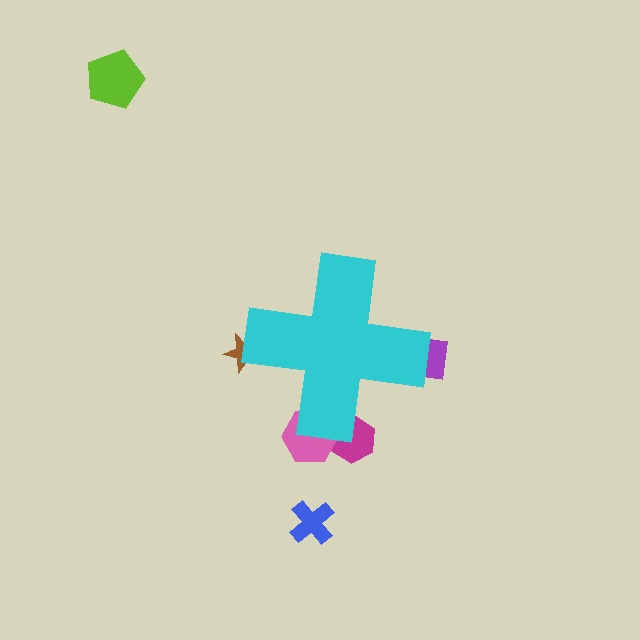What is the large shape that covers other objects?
A cyan cross.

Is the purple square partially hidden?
Yes, the purple square is partially hidden behind the cyan cross.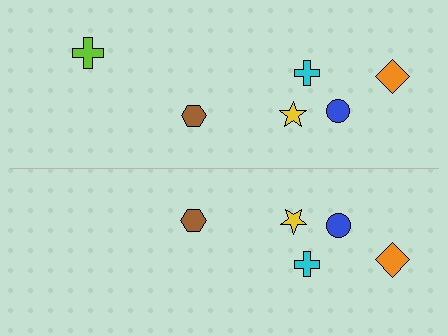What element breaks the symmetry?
A lime cross is missing from the bottom side.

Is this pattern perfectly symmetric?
No, the pattern is not perfectly symmetric. A lime cross is missing from the bottom side.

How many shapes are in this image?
There are 11 shapes in this image.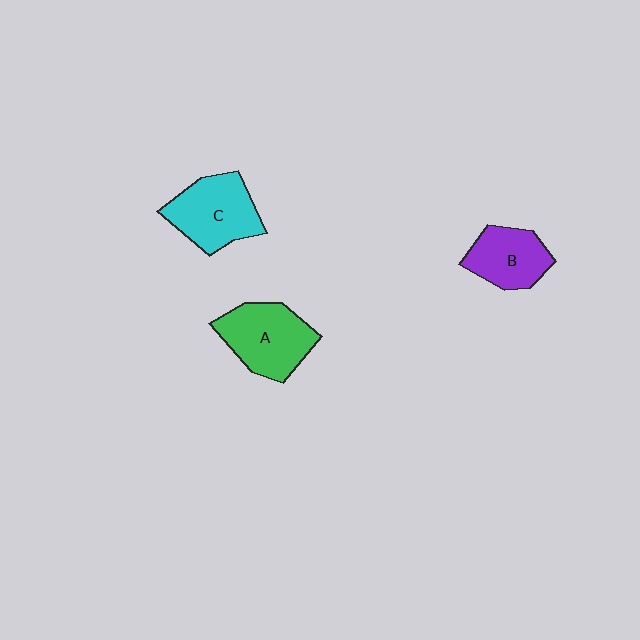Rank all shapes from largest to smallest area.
From largest to smallest: A (green), C (cyan), B (purple).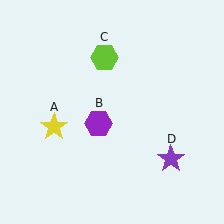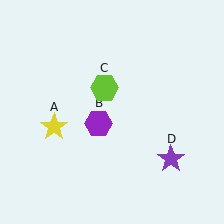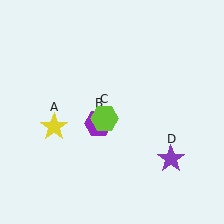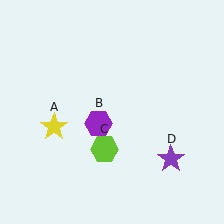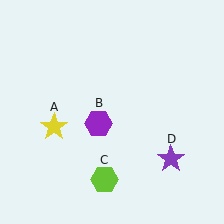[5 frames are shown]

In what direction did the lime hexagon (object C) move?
The lime hexagon (object C) moved down.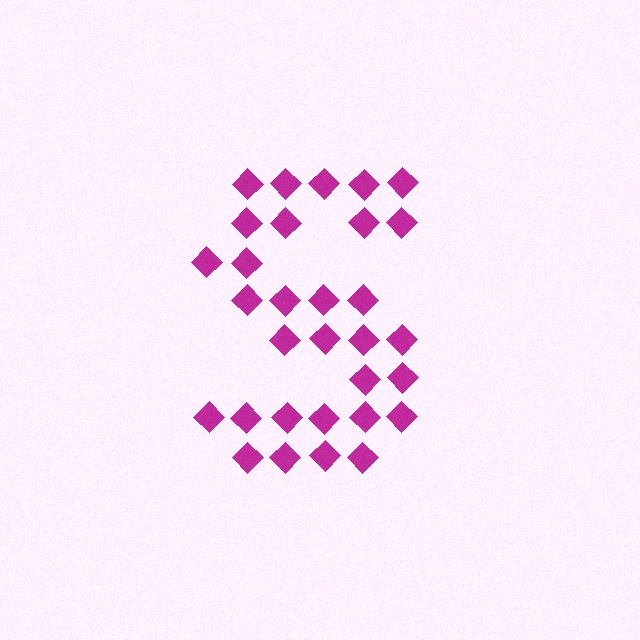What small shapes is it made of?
It is made of small diamonds.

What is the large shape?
The large shape is the letter S.